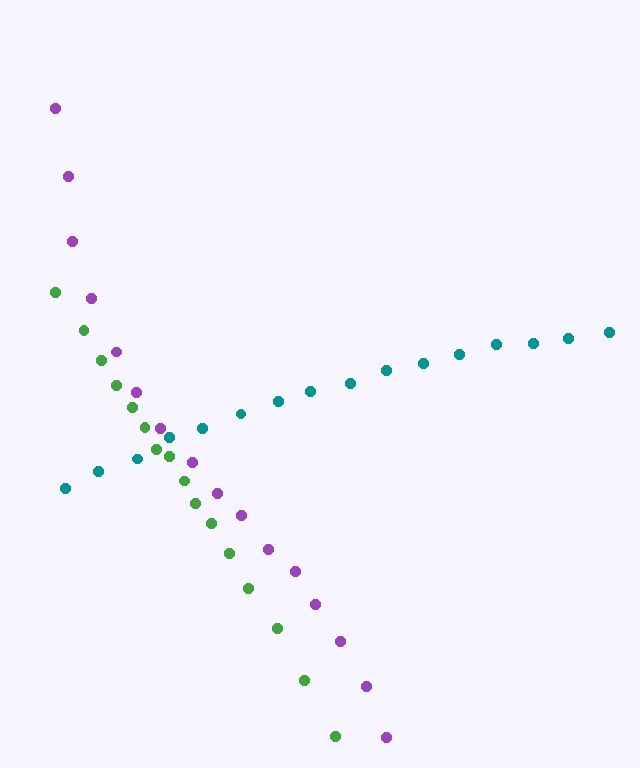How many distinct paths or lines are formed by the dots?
There are 3 distinct paths.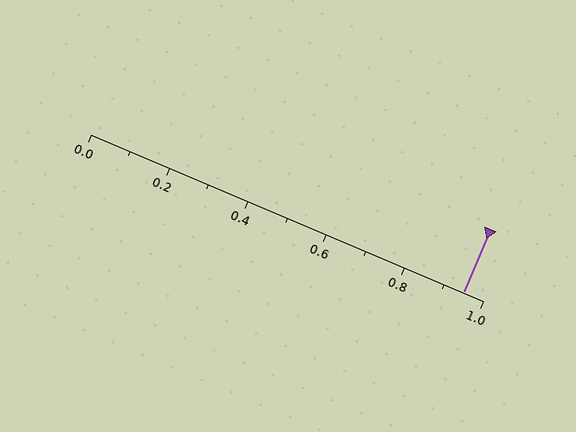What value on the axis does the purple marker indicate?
The marker indicates approximately 0.95.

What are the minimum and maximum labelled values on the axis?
The axis runs from 0.0 to 1.0.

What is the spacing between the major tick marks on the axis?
The major ticks are spaced 0.2 apart.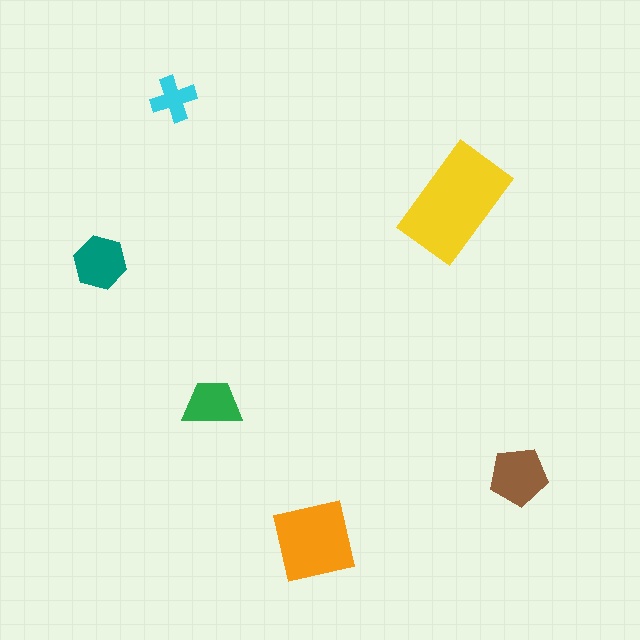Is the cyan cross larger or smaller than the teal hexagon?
Smaller.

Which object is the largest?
The yellow rectangle.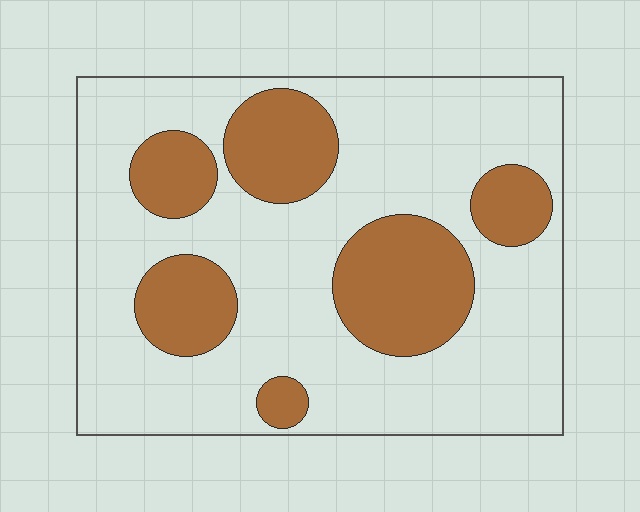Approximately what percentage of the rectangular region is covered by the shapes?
Approximately 30%.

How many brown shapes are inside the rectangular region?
6.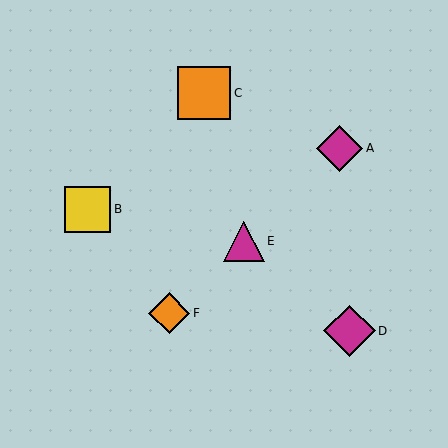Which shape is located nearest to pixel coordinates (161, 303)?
The orange diamond (labeled F) at (169, 313) is nearest to that location.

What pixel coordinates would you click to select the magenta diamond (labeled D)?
Click at (350, 331) to select the magenta diamond D.